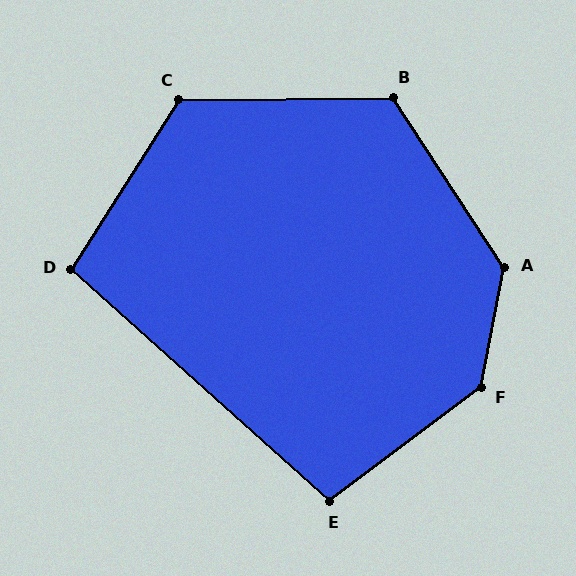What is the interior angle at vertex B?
Approximately 122 degrees (obtuse).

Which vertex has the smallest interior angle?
D, at approximately 100 degrees.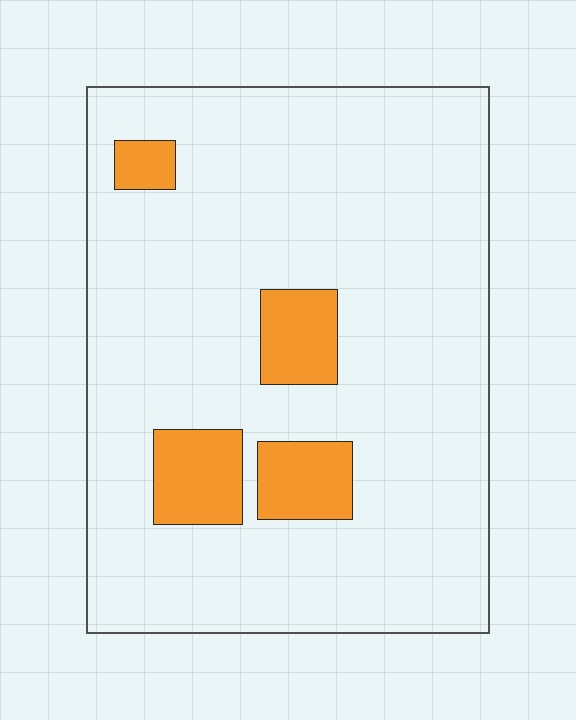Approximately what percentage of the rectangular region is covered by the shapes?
Approximately 10%.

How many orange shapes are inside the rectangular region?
4.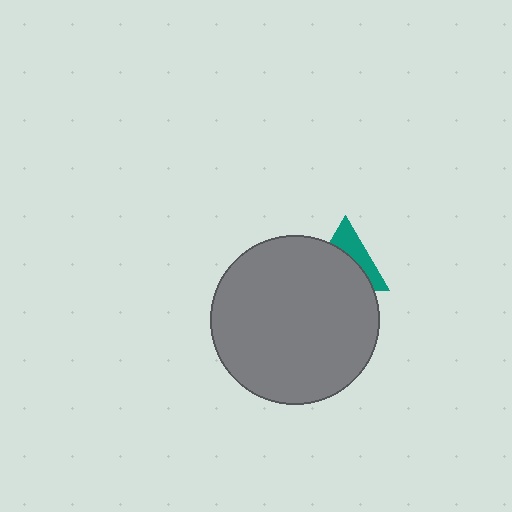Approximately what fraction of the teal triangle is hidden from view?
Roughly 62% of the teal triangle is hidden behind the gray circle.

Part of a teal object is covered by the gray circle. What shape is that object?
It is a triangle.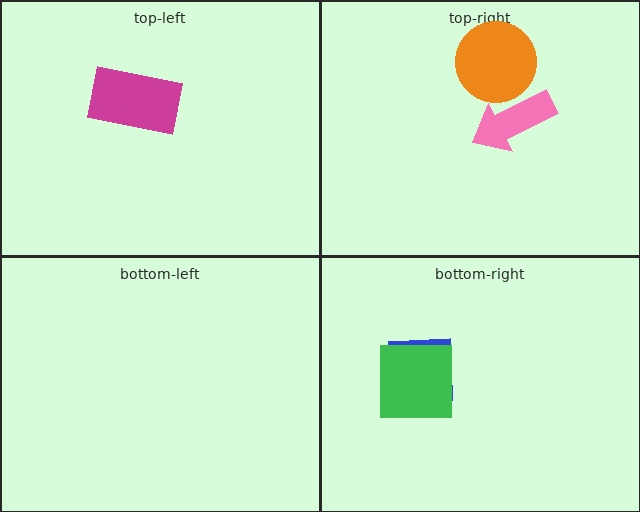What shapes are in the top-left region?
The magenta rectangle.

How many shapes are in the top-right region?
2.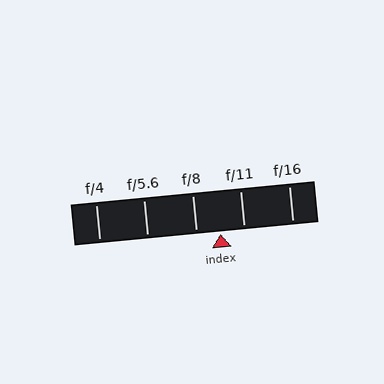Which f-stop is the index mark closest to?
The index mark is closest to f/11.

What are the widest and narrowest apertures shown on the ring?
The widest aperture shown is f/4 and the narrowest is f/16.